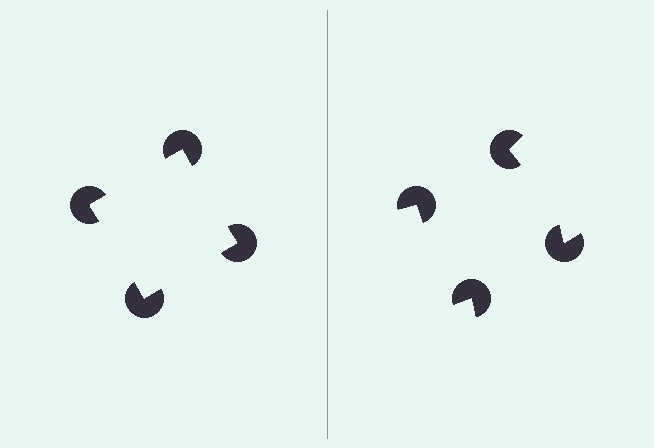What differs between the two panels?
The pac-man discs are positioned identically on both sides; only the wedge orientations differ. On the left they align to a square; on the right they are misaligned.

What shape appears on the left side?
An illusory square.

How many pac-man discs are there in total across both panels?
8 — 4 on each side.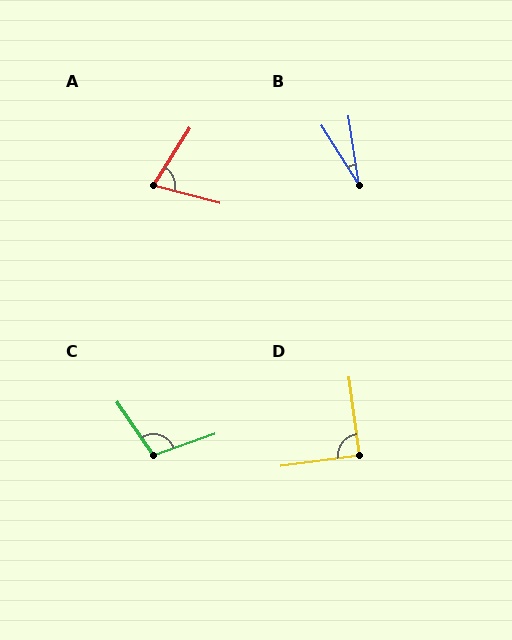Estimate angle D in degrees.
Approximately 90 degrees.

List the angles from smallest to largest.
B (24°), A (72°), D (90°), C (105°).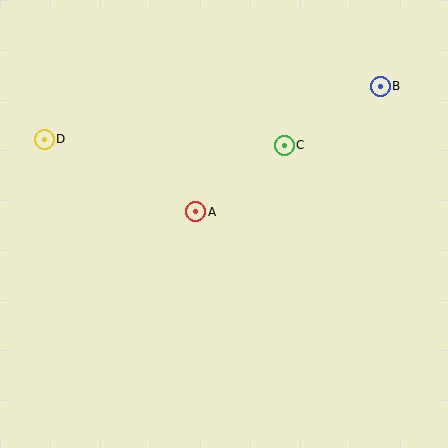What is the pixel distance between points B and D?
The distance between B and D is 340 pixels.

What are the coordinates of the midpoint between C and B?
The midpoint between C and B is at (332, 116).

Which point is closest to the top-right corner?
Point B is closest to the top-right corner.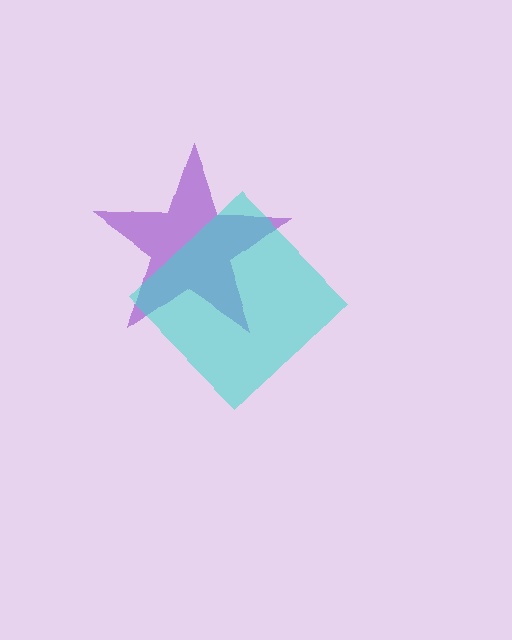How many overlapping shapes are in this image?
There are 2 overlapping shapes in the image.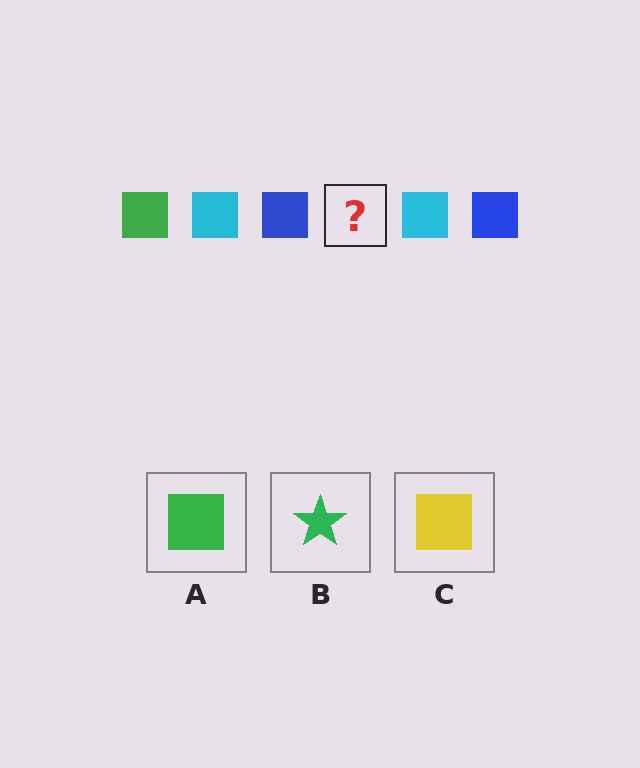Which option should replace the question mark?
Option A.